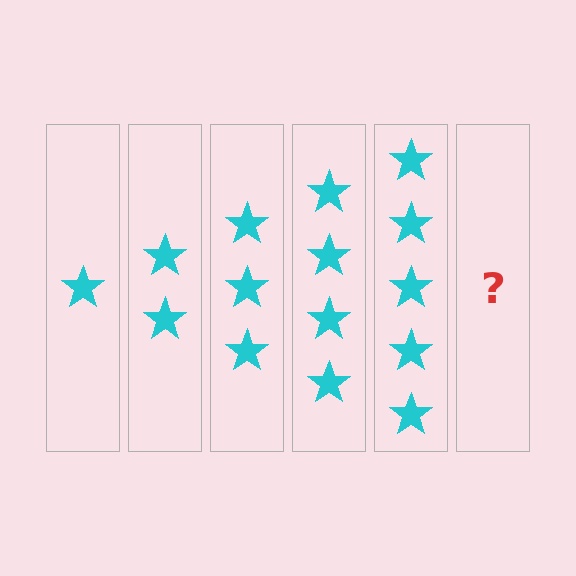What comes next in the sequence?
The next element should be 6 stars.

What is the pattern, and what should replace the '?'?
The pattern is that each step adds one more star. The '?' should be 6 stars.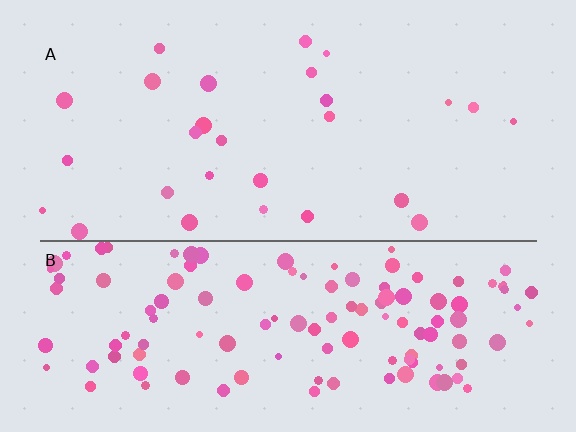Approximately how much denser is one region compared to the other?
Approximately 4.7× — region B over region A.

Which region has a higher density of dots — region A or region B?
B (the bottom).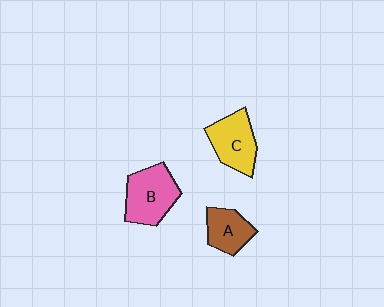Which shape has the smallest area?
Shape A (brown).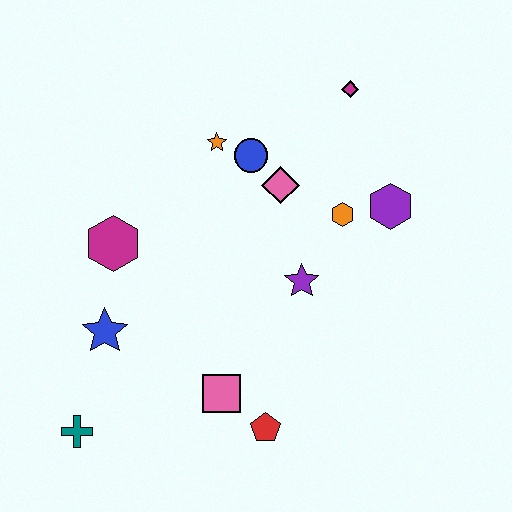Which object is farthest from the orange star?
The teal cross is farthest from the orange star.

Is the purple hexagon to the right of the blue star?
Yes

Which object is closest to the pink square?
The red pentagon is closest to the pink square.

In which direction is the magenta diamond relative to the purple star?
The magenta diamond is above the purple star.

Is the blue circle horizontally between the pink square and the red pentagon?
Yes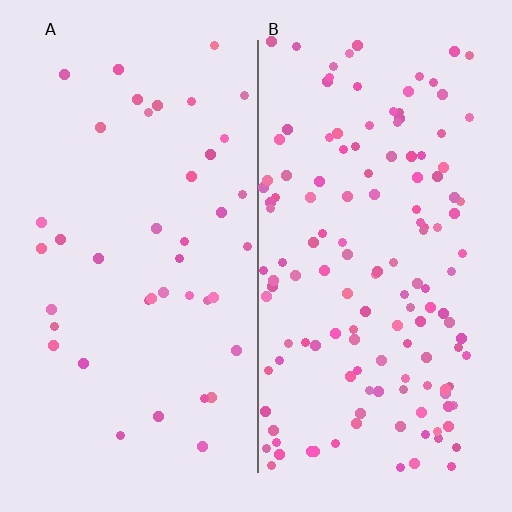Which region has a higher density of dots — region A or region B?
B (the right).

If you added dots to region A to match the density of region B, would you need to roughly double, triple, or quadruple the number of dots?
Approximately triple.